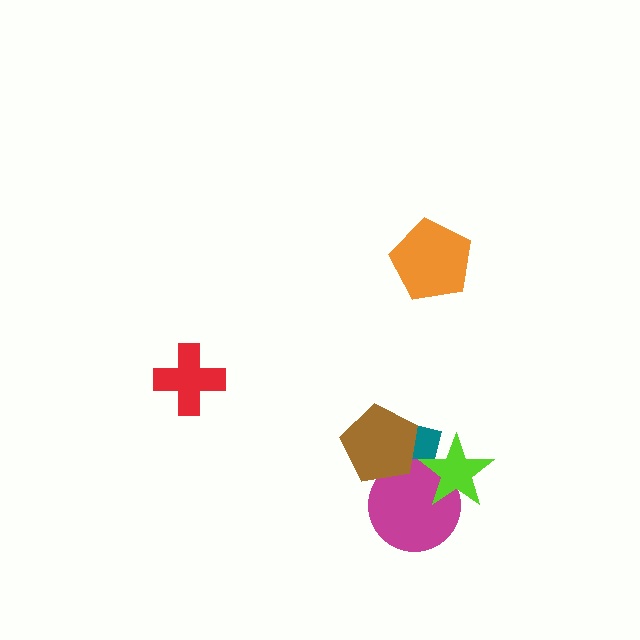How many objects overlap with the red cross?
0 objects overlap with the red cross.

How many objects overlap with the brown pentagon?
2 objects overlap with the brown pentagon.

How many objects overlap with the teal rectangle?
3 objects overlap with the teal rectangle.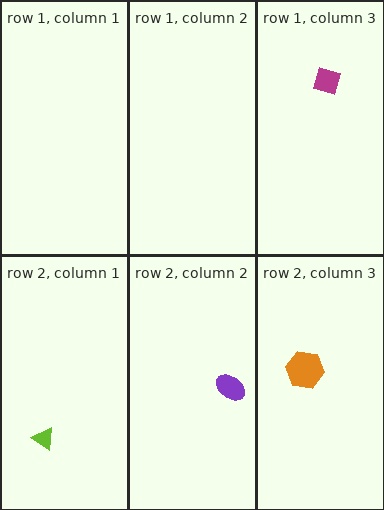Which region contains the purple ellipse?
The row 2, column 2 region.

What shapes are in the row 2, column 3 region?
The orange hexagon.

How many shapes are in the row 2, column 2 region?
1.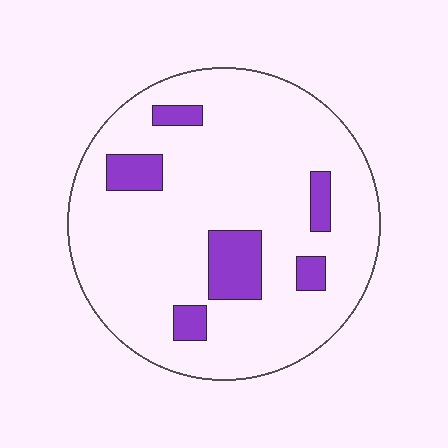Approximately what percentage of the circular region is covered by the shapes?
Approximately 15%.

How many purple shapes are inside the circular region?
6.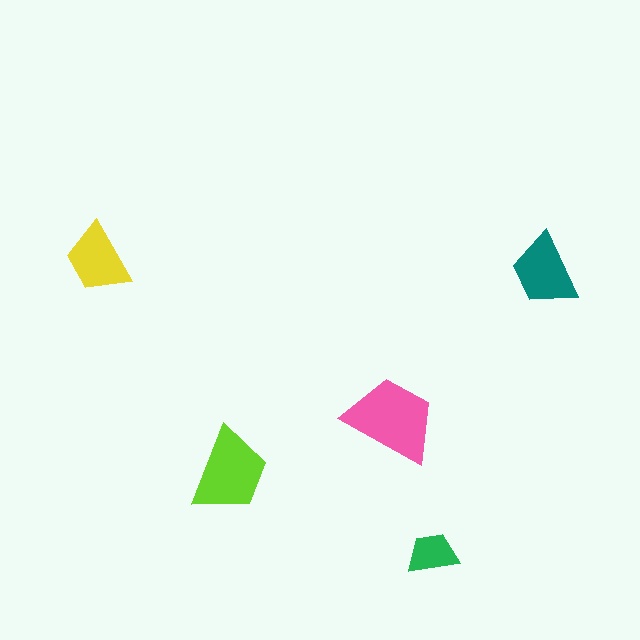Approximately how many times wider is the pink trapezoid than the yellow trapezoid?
About 1.5 times wider.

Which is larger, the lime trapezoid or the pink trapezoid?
The pink one.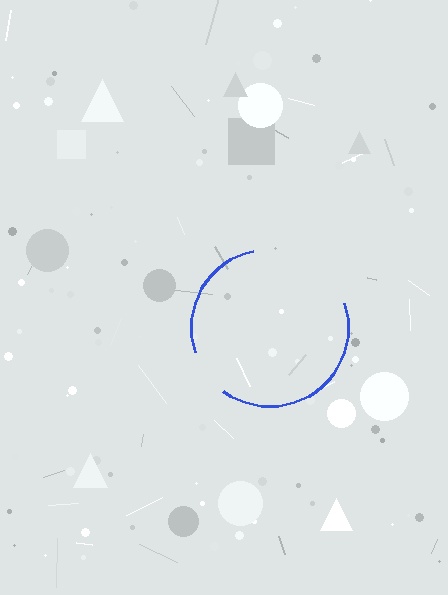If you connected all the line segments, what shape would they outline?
They would outline a circle.